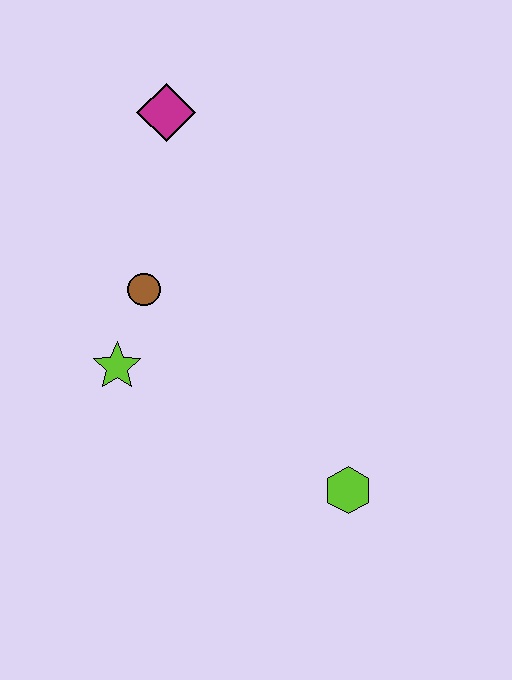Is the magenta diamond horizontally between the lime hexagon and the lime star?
Yes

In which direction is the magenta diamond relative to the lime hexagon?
The magenta diamond is above the lime hexagon.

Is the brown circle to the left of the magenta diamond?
Yes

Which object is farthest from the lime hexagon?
The magenta diamond is farthest from the lime hexagon.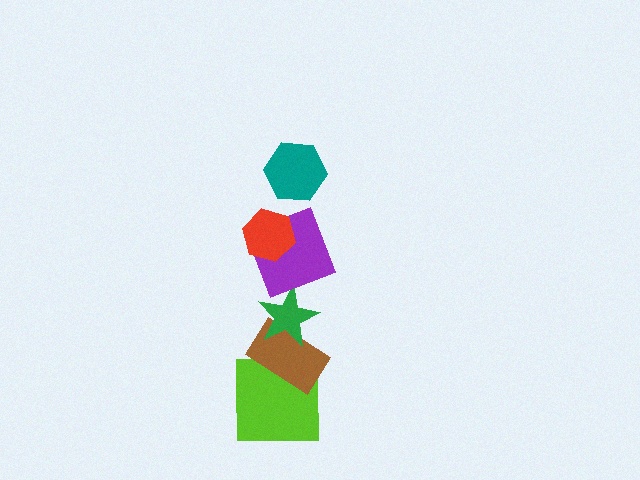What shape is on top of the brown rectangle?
The green star is on top of the brown rectangle.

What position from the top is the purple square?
The purple square is 3rd from the top.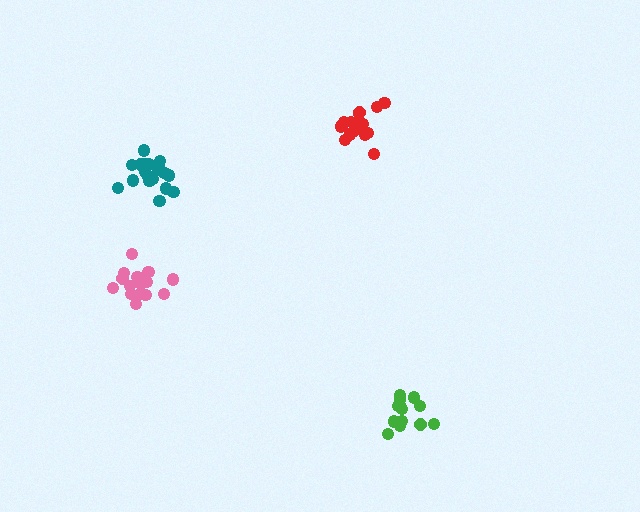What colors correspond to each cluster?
The clusters are colored: red, green, pink, teal.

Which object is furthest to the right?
The green cluster is rightmost.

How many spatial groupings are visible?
There are 4 spatial groupings.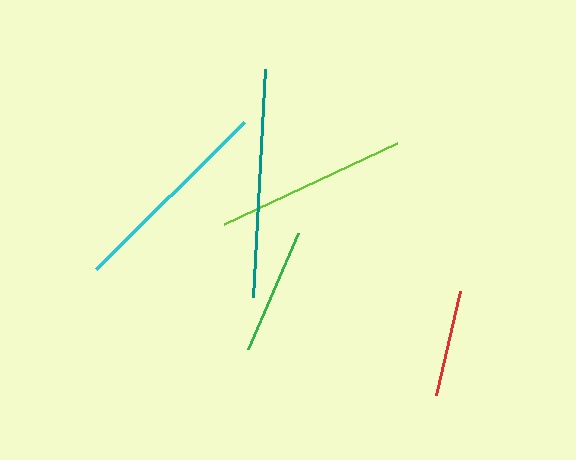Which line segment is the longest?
The teal line is the longest at approximately 228 pixels.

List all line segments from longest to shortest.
From longest to shortest: teal, cyan, lime, green, red.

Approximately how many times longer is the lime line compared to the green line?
The lime line is approximately 1.5 times the length of the green line.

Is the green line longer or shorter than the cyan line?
The cyan line is longer than the green line.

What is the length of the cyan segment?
The cyan segment is approximately 209 pixels long.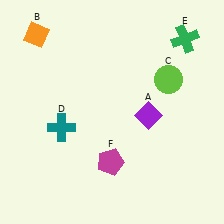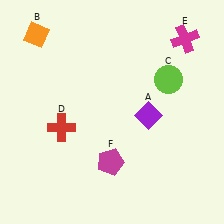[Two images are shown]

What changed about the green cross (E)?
In Image 1, E is green. In Image 2, it changed to magenta.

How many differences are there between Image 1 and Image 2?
There are 2 differences between the two images.